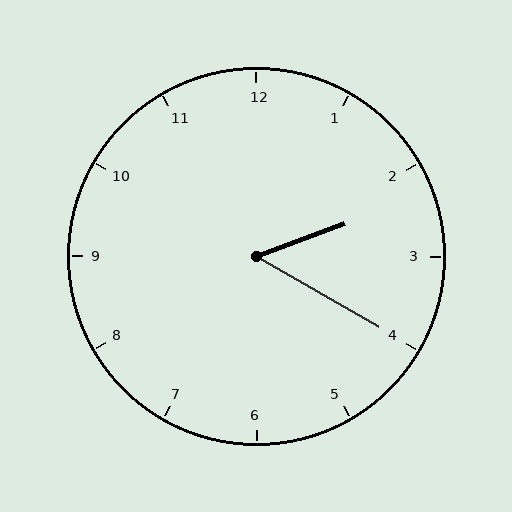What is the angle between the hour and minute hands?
Approximately 50 degrees.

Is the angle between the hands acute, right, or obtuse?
It is acute.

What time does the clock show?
2:20.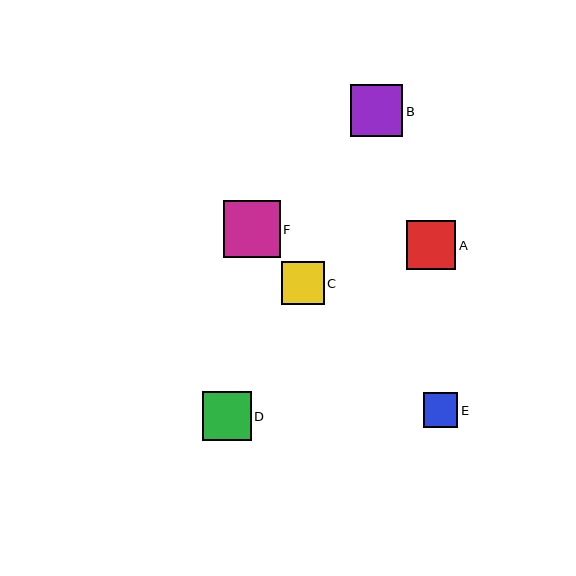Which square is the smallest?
Square E is the smallest with a size of approximately 34 pixels.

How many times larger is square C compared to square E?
Square C is approximately 1.3 times the size of square E.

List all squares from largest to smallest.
From largest to smallest: F, B, A, D, C, E.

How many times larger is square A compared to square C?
Square A is approximately 1.1 times the size of square C.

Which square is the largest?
Square F is the largest with a size of approximately 57 pixels.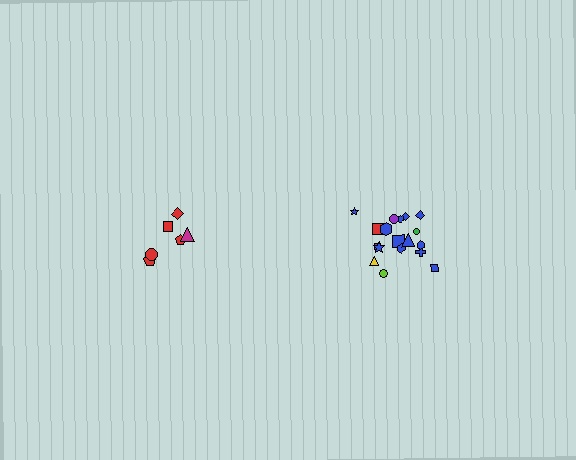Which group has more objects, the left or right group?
The right group.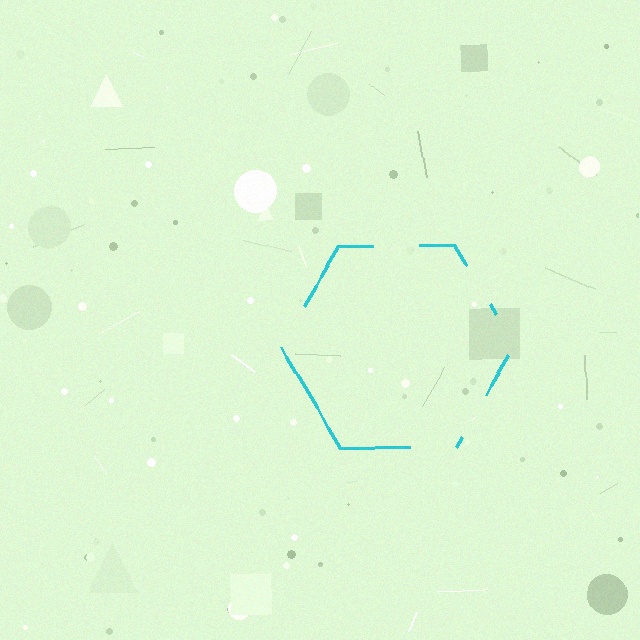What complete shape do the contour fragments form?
The contour fragments form a hexagon.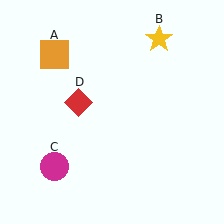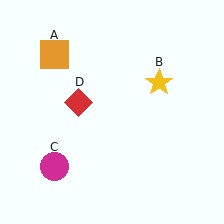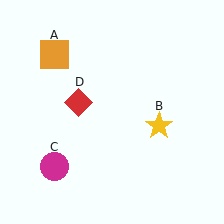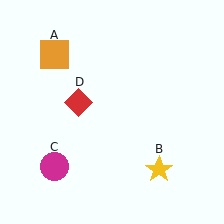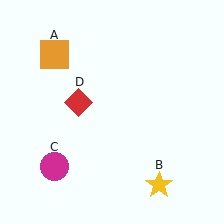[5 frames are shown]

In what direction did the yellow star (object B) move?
The yellow star (object B) moved down.